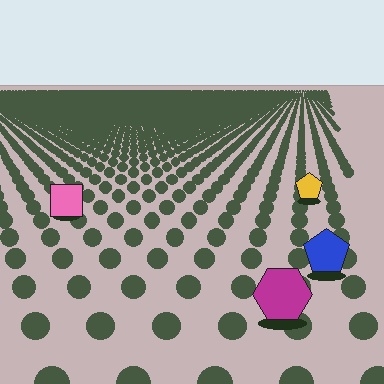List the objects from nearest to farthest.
From nearest to farthest: the magenta hexagon, the blue pentagon, the pink square, the yellow pentagon.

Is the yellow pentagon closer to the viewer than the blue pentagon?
No. The blue pentagon is closer — you can tell from the texture gradient: the ground texture is coarser near it.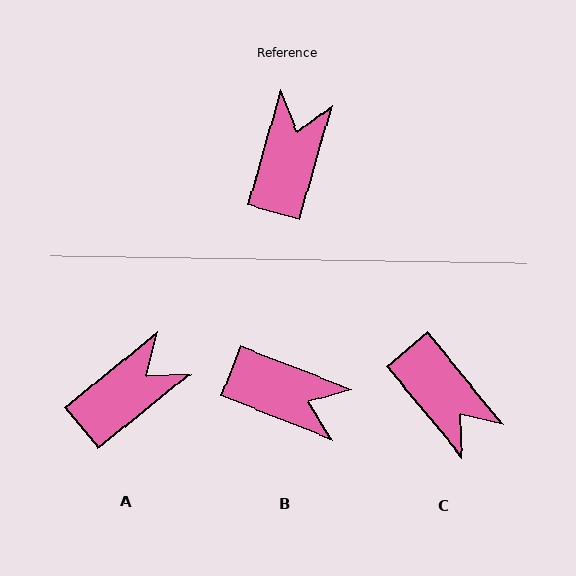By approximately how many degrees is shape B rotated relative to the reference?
Approximately 95 degrees clockwise.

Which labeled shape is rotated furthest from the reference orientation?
C, about 124 degrees away.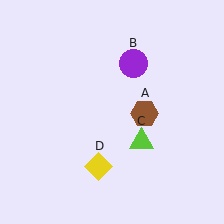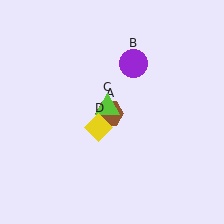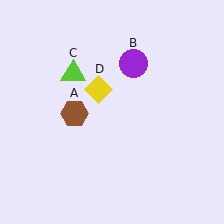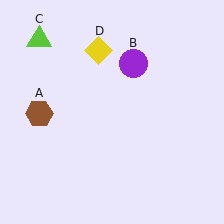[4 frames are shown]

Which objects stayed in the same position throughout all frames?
Purple circle (object B) remained stationary.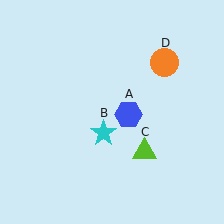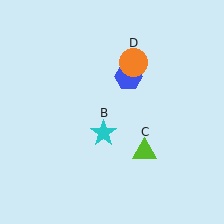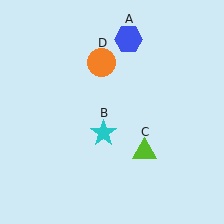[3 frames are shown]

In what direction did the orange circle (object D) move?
The orange circle (object D) moved left.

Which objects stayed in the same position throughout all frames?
Cyan star (object B) and lime triangle (object C) remained stationary.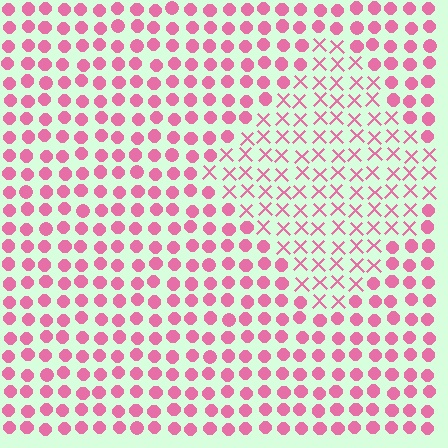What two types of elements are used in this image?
The image uses X marks inside the diamond region and circles outside it.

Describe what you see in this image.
The image is filled with small pink elements arranged in a uniform grid. A diamond-shaped region contains X marks, while the surrounding area contains circles. The boundary is defined purely by the change in element shape.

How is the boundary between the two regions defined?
The boundary is defined by a change in element shape: X marks inside vs. circles outside. All elements share the same color and spacing.